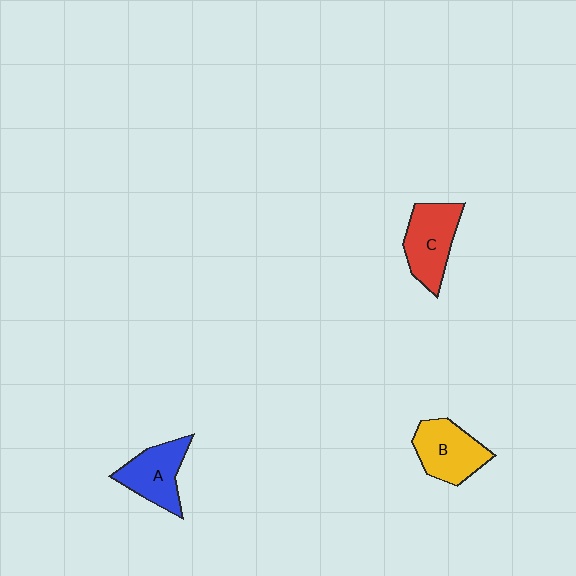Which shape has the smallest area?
Shape A (blue).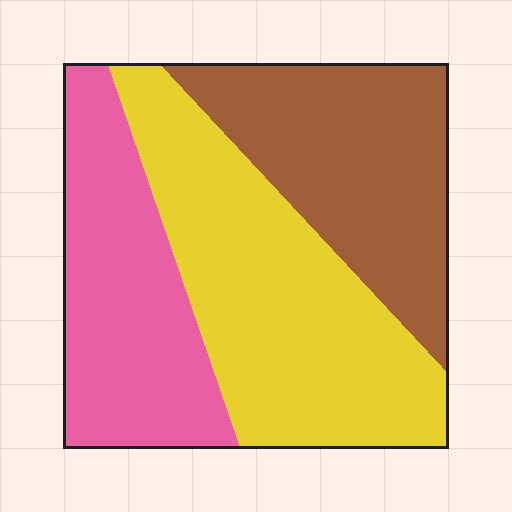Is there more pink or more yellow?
Yellow.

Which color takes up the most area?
Yellow, at roughly 40%.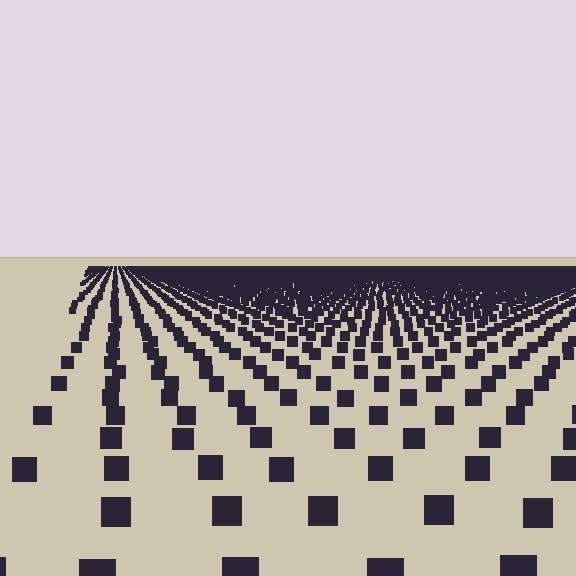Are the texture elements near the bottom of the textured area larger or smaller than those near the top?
Larger. Near the bottom, elements are closer to the viewer and appear at a bigger on-screen size.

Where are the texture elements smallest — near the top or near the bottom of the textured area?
Near the top.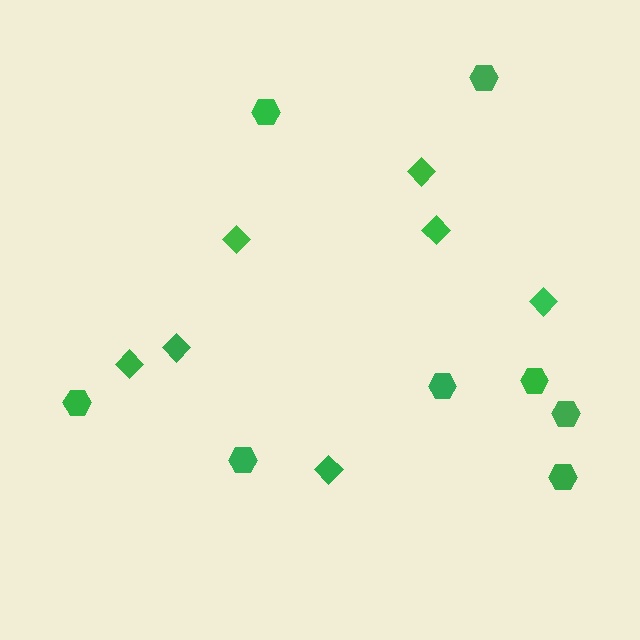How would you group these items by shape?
There are 2 groups: one group of hexagons (8) and one group of diamonds (7).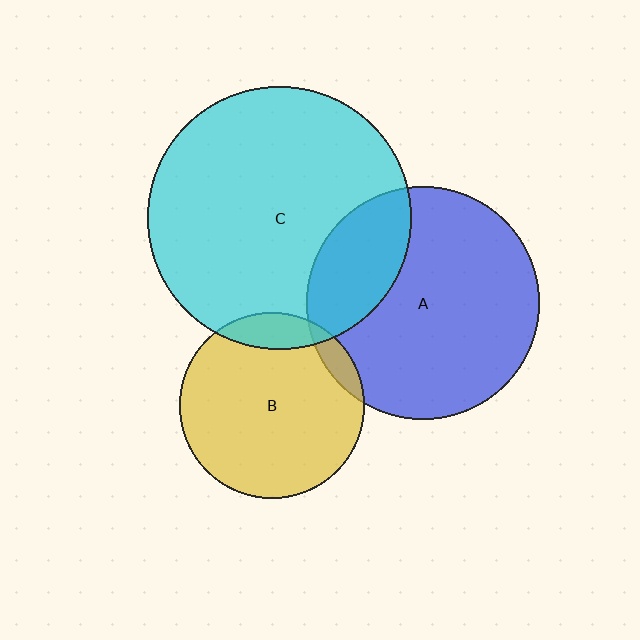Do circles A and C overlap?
Yes.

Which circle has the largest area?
Circle C (cyan).